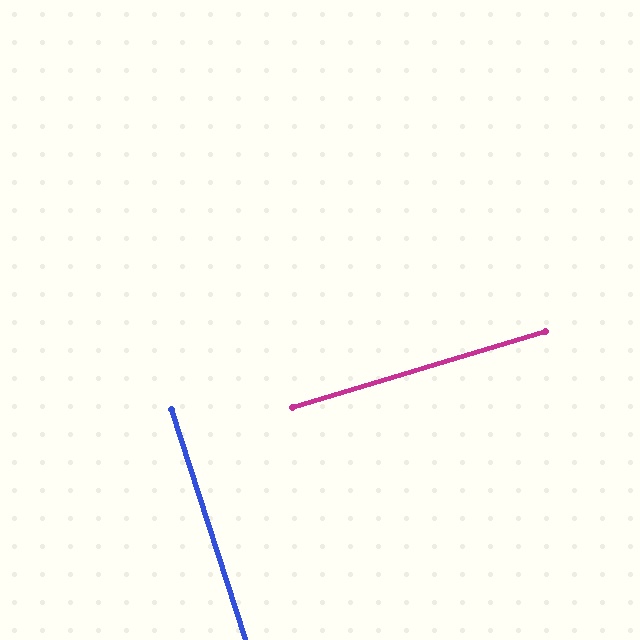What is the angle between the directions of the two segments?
Approximately 89 degrees.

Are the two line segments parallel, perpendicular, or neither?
Perpendicular — they meet at approximately 89°.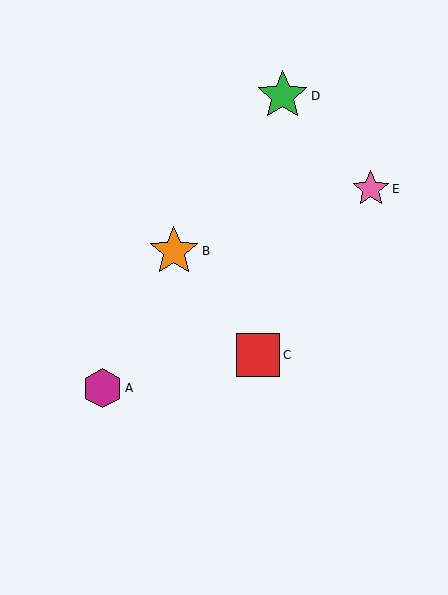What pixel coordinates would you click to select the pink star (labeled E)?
Click at (371, 189) to select the pink star E.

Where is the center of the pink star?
The center of the pink star is at (371, 189).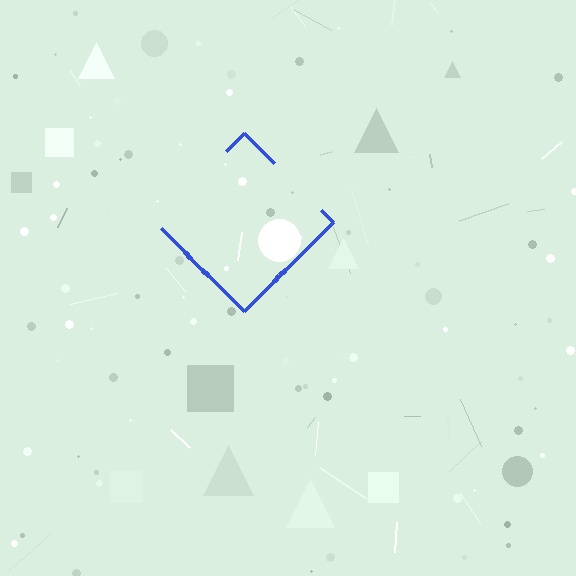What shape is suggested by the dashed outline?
The dashed outline suggests a diamond.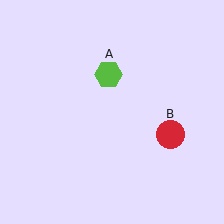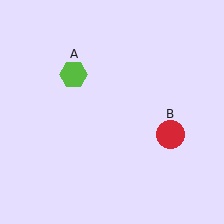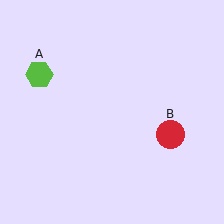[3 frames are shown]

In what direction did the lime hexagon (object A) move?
The lime hexagon (object A) moved left.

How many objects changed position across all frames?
1 object changed position: lime hexagon (object A).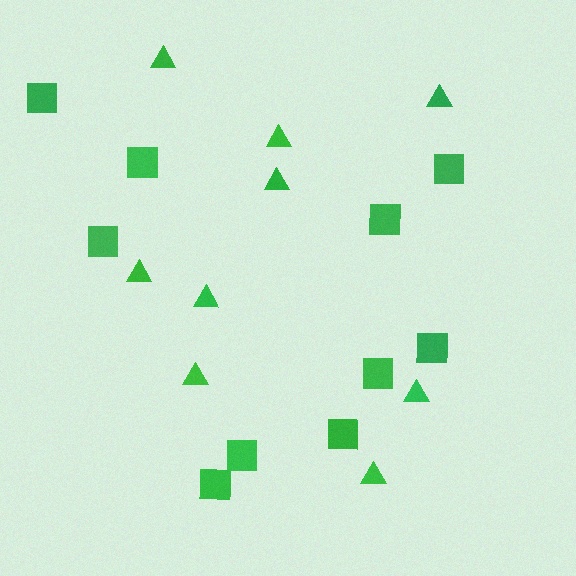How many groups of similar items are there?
There are 2 groups: one group of squares (10) and one group of triangles (9).